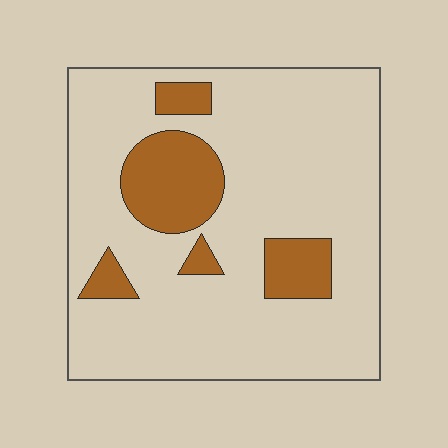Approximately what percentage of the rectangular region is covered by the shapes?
Approximately 20%.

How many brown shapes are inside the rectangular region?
5.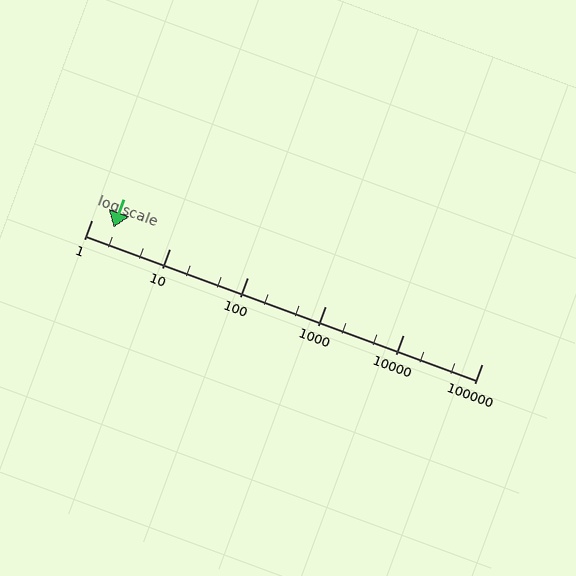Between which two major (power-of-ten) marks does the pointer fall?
The pointer is between 1 and 10.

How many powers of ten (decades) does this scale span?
The scale spans 5 decades, from 1 to 100000.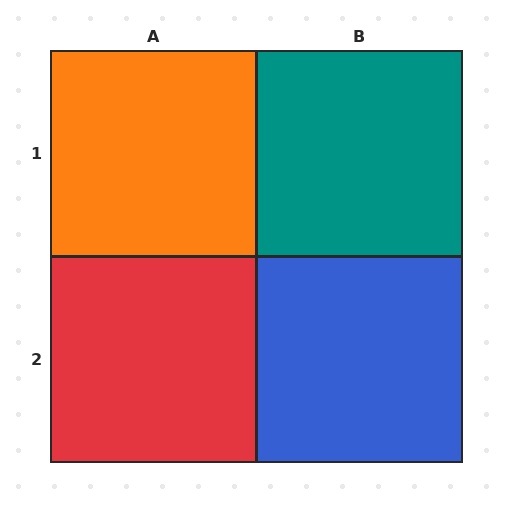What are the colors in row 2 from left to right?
Red, blue.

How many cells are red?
1 cell is red.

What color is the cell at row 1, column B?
Teal.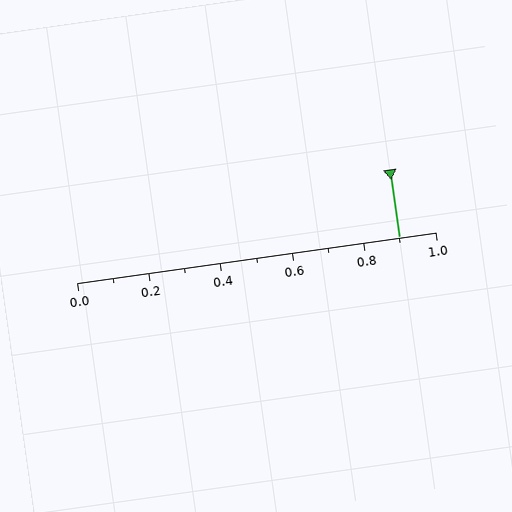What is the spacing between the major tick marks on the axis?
The major ticks are spaced 0.2 apart.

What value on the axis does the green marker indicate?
The marker indicates approximately 0.9.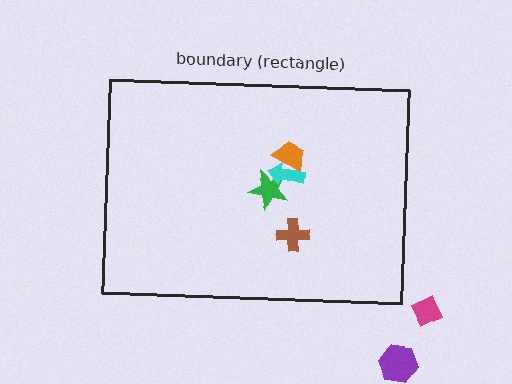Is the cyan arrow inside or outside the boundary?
Inside.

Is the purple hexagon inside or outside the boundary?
Outside.